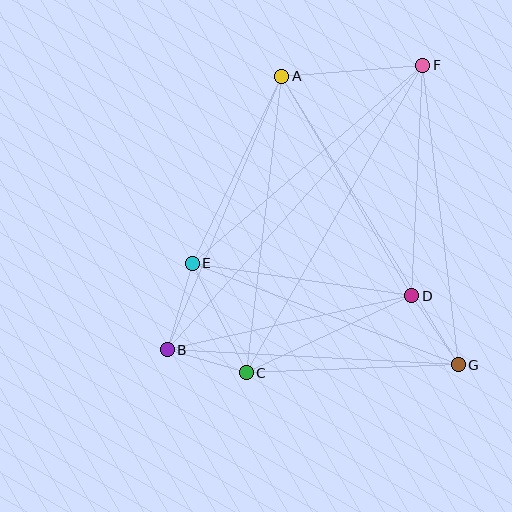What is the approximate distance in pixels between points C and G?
The distance between C and G is approximately 212 pixels.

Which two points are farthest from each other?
Points B and F are farthest from each other.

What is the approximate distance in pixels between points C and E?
The distance between C and E is approximately 122 pixels.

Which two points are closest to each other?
Points B and C are closest to each other.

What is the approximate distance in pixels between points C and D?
The distance between C and D is approximately 183 pixels.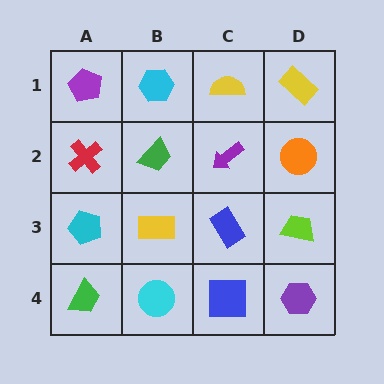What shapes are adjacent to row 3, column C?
A purple arrow (row 2, column C), a blue square (row 4, column C), a yellow rectangle (row 3, column B), a lime trapezoid (row 3, column D).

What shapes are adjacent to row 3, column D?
An orange circle (row 2, column D), a purple hexagon (row 4, column D), a blue rectangle (row 3, column C).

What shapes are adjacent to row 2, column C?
A yellow semicircle (row 1, column C), a blue rectangle (row 3, column C), a green trapezoid (row 2, column B), an orange circle (row 2, column D).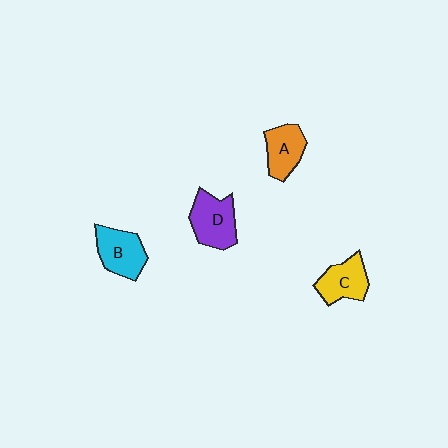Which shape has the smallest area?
Shape A (orange).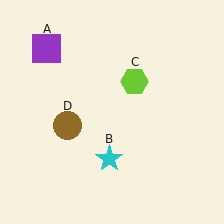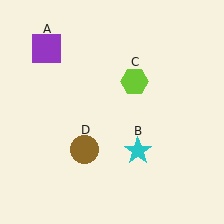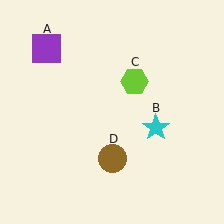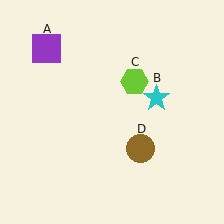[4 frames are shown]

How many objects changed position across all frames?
2 objects changed position: cyan star (object B), brown circle (object D).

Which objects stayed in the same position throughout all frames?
Purple square (object A) and lime hexagon (object C) remained stationary.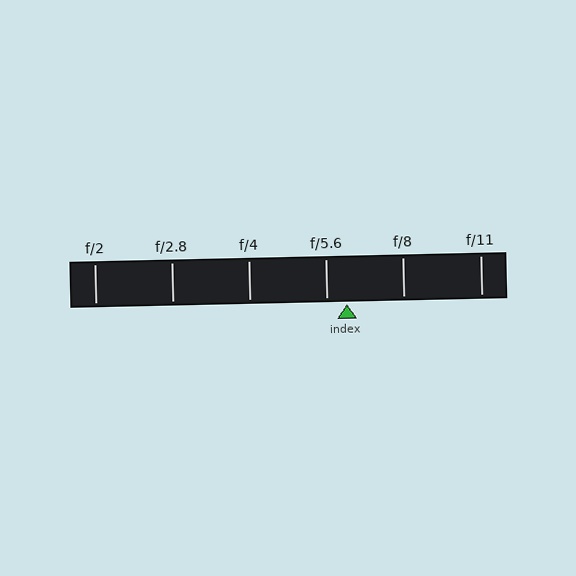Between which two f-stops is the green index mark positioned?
The index mark is between f/5.6 and f/8.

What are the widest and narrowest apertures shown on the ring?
The widest aperture shown is f/2 and the narrowest is f/11.